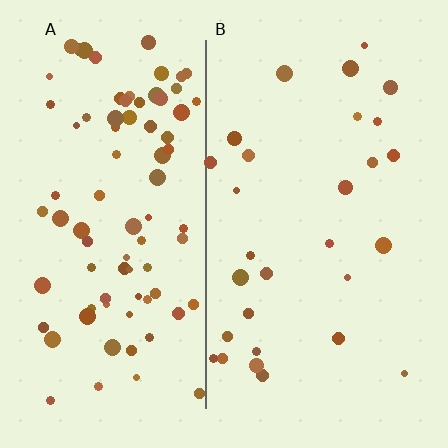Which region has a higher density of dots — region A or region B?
A (the left).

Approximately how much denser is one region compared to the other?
Approximately 2.9× — region A over region B.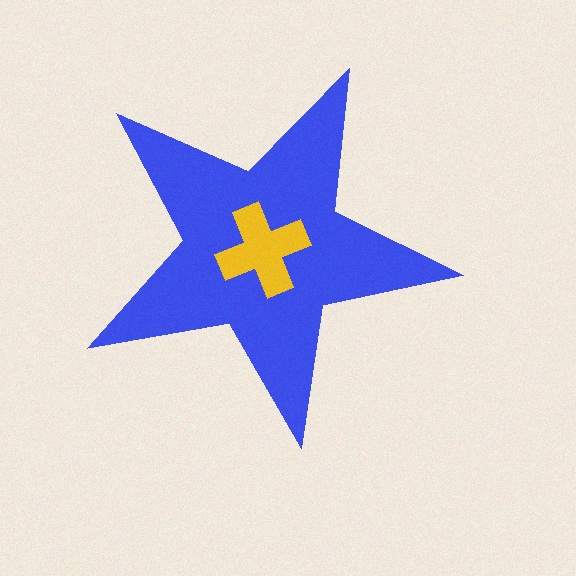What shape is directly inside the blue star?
The yellow cross.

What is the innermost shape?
The yellow cross.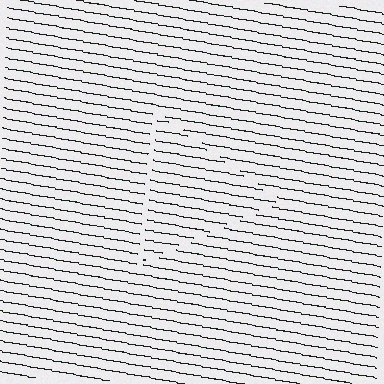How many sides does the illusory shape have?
3 sides — the line-ends trace a triangle.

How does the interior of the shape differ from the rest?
The interior of the shape contains the same grating, shifted by half a period — the contour is defined by the phase discontinuity where line-ends from the inner and outer gratings abut.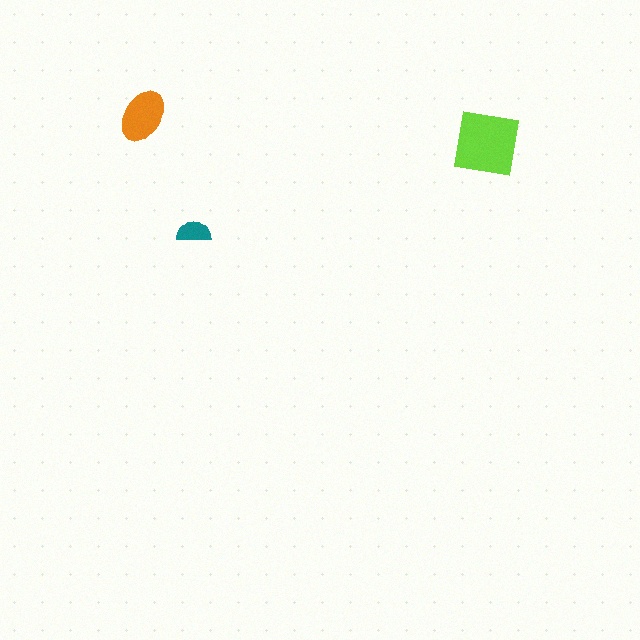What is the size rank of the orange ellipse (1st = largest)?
2nd.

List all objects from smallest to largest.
The teal semicircle, the orange ellipse, the lime square.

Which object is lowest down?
The teal semicircle is bottommost.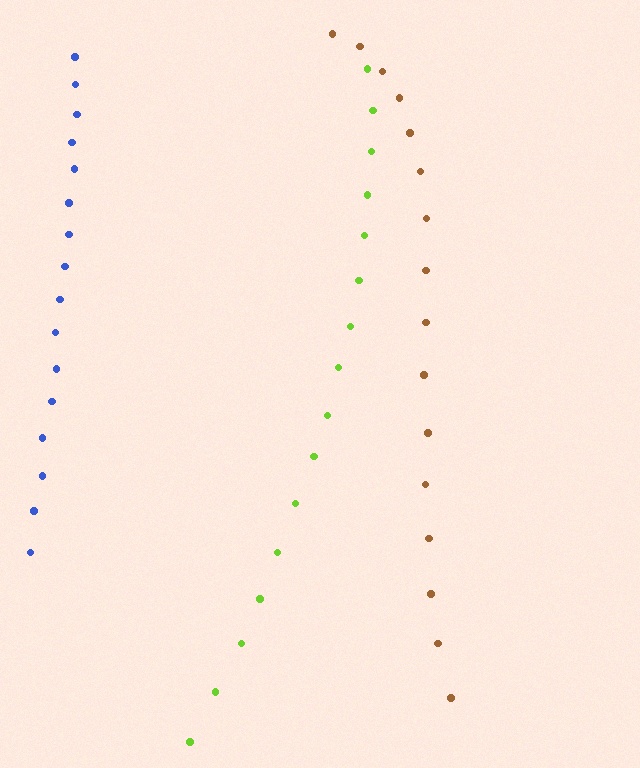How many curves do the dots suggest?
There are 3 distinct paths.